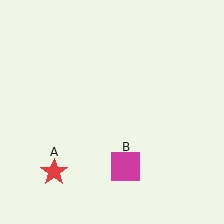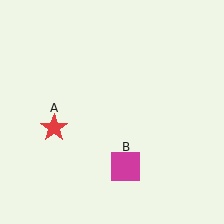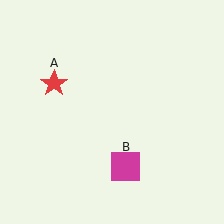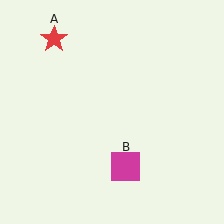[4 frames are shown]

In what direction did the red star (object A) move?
The red star (object A) moved up.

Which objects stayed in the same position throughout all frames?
Magenta square (object B) remained stationary.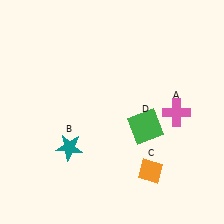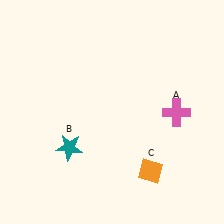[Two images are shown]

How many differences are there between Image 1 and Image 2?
There is 1 difference between the two images.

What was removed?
The green square (D) was removed in Image 2.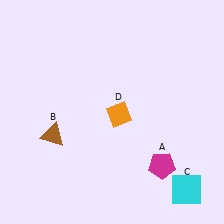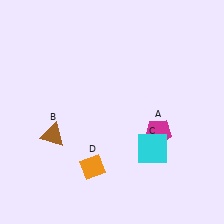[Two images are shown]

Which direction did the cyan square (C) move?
The cyan square (C) moved up.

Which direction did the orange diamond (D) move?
The orange diamond (D) moved down.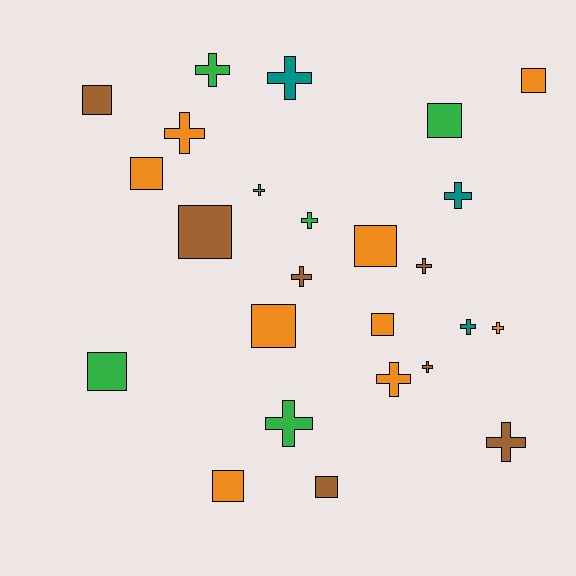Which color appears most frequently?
Orange, with 9 objects.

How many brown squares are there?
There are 3 brown squares.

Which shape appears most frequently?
Cross, with 14 objects.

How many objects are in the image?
There are 25 objects.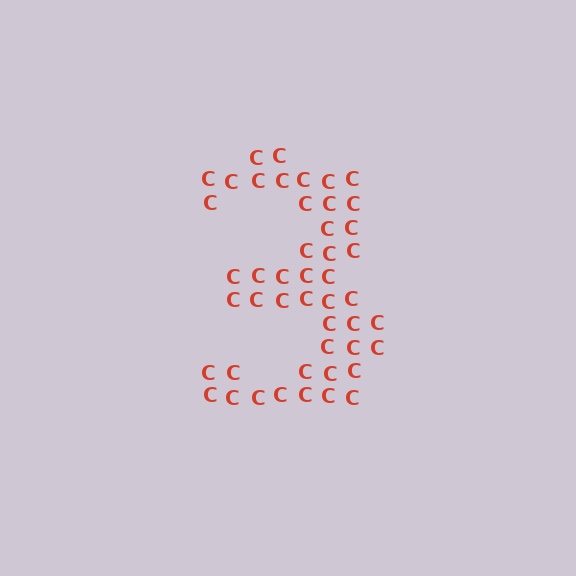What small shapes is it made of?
It is made of small letter C's.